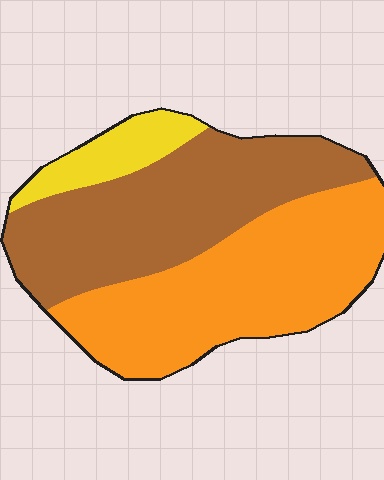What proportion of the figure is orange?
Orange covers roughly 45% of the figure.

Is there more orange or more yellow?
Orange.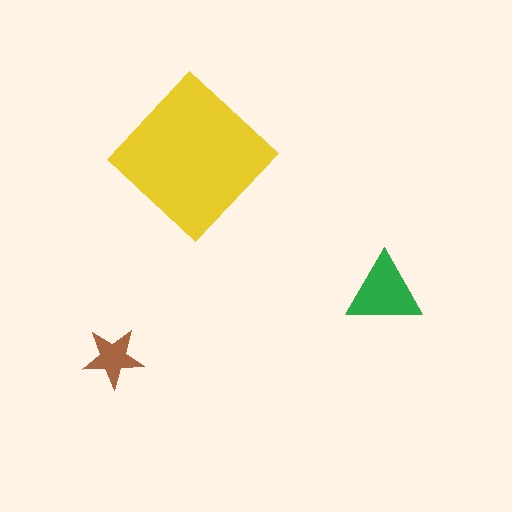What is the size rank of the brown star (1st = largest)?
3rd.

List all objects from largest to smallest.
The yellow diamond, the green triangle, the brown star.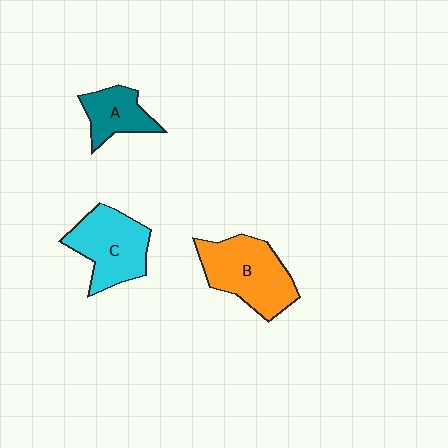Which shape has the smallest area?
Shape A (teal).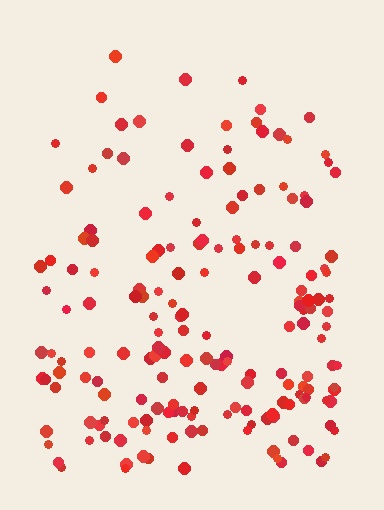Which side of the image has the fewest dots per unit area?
The top.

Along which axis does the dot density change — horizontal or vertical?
Vertical.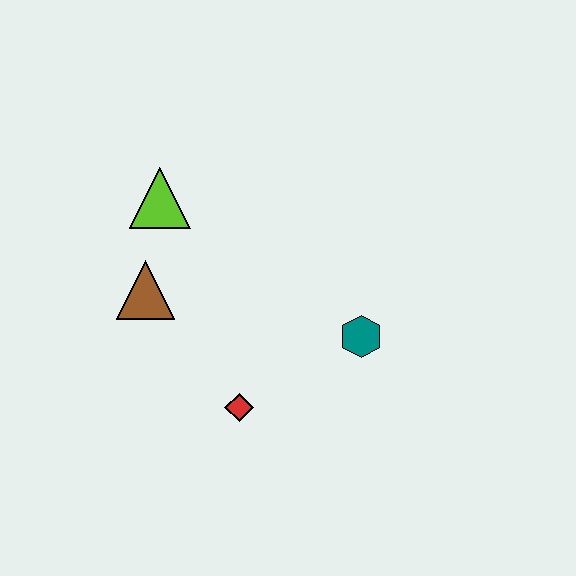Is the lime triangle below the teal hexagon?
No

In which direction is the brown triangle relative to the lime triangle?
The brown triangle is below the lime triangle.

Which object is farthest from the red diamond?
The lime triangle is farthest from the red diamond.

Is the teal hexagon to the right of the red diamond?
Yes